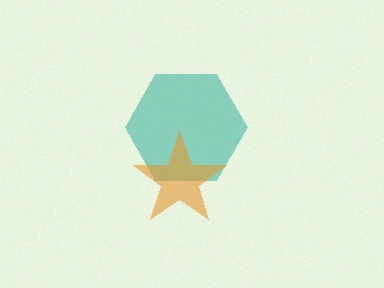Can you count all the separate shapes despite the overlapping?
Yes, there are 2 separate shapes.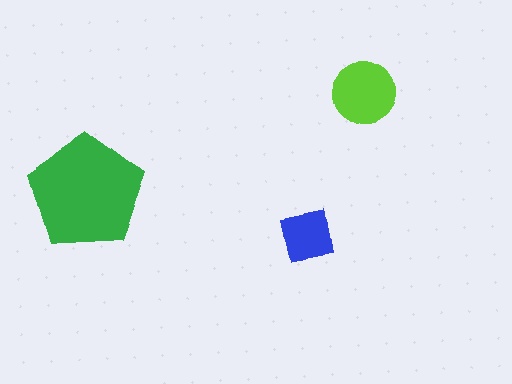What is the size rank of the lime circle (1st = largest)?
2nd.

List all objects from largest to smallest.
The green pentagon, the lime circle, the blue square.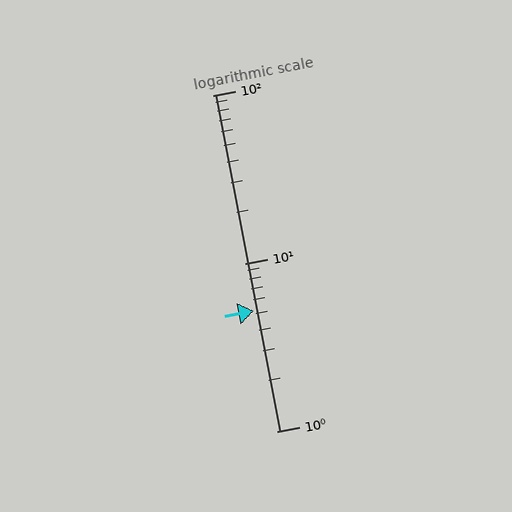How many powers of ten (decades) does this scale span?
The scale spans 2 decades, from 1 to 100.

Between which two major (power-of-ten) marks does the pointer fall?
The pointer is between 1 and 10.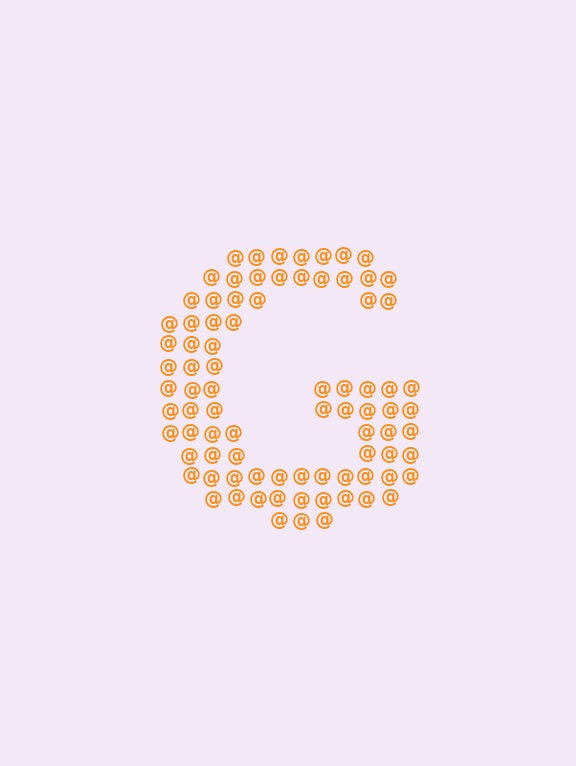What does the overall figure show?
The overall figure shows the letter G.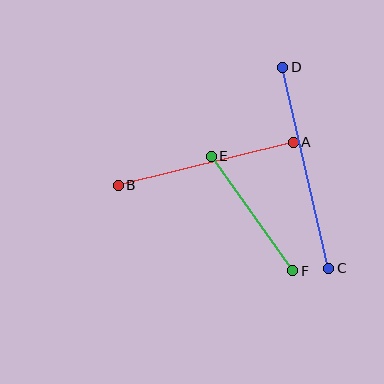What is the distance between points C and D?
The distance is approximately 206 pixels.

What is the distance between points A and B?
The distance is approximately 180 pixels.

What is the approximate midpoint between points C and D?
The midpoint is at approximately (306, 168) pixels.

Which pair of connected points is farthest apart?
Points C and D are farthest apart.